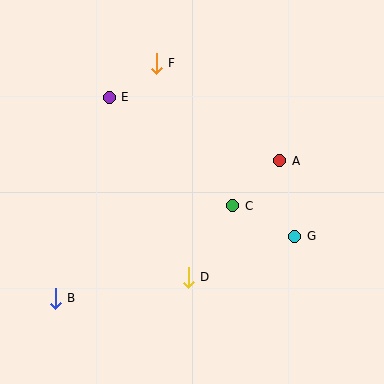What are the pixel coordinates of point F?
Point F is at (156, 63).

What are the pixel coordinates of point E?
Point E is at (109, 97).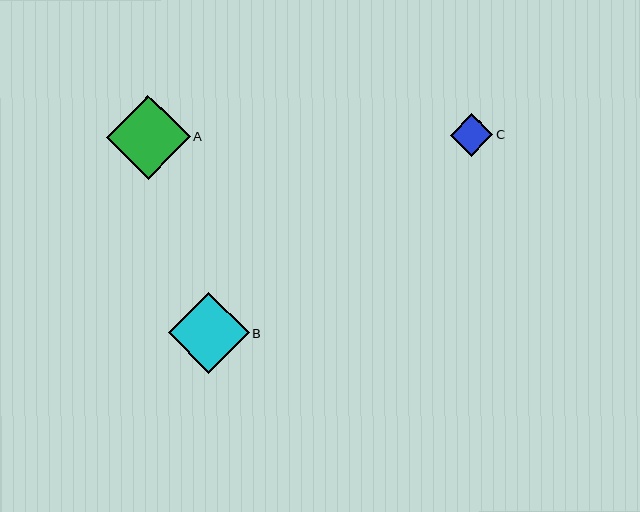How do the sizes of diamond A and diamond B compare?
Diamond A and diamond B are approximately the same size.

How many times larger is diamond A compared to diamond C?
Diamond A is approximately 2.0 times the size of diamond C.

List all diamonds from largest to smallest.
From largest to smallest: A, B, C.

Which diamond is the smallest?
Diamond C is the smallest with a size of approximately 42 pixels.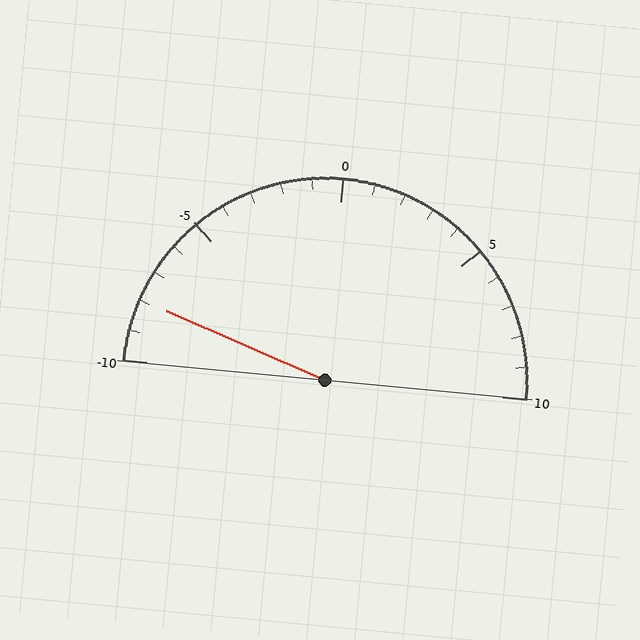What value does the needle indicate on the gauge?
The needle indicates approximately -8.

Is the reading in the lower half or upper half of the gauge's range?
The reading is in the lower half of the range (-10 to 10).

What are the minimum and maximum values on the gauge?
The gauge ranges from -10 to 10.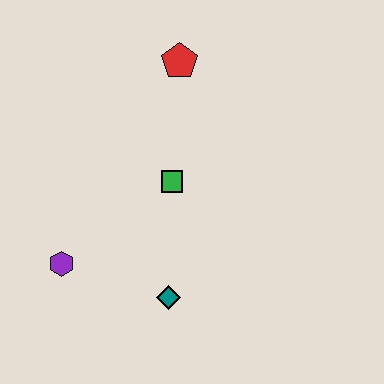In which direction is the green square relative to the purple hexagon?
The green square is to the right of the purple hexagon.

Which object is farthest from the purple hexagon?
The red pentagon is farthest from the purple hexagon.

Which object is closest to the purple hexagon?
The teal diamond is closest to the purple hexagon.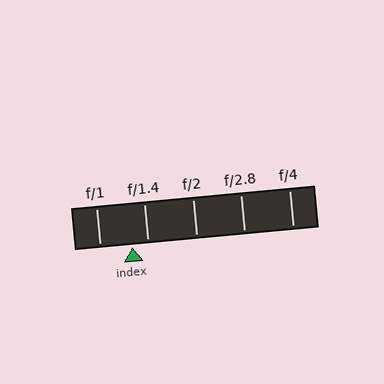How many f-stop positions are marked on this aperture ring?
There are 5 f-stop positions marked.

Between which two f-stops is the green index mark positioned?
The index mark is between f/1 and f/1.4.